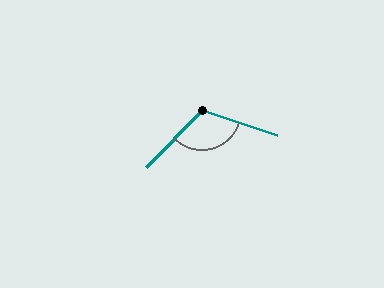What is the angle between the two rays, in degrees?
Approximately 116 degrees.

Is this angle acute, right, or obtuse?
It is obtuse.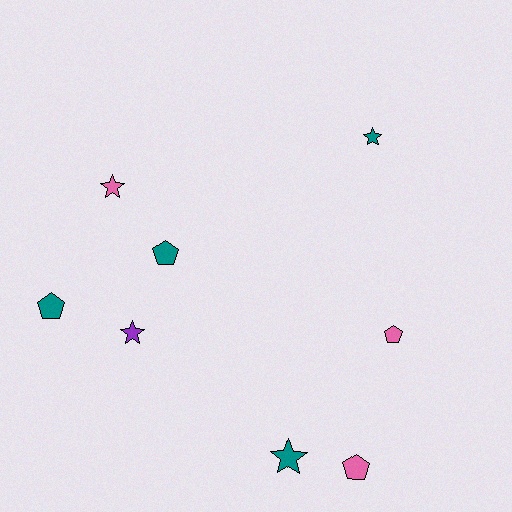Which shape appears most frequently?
Star, with 4 objects.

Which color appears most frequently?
Teal, with 4 objects.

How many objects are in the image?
There are 8 objects.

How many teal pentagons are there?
There are 2 teal pentagons.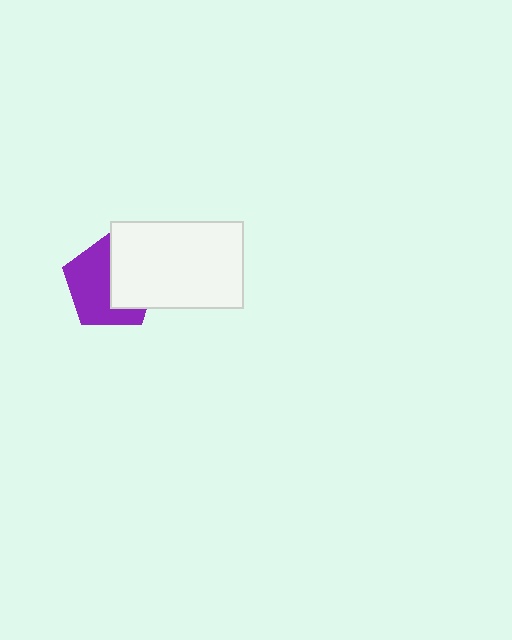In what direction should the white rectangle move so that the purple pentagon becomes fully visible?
The white rectangle should move right. That is the shortest direction to clear the overlap and leave the purple pentagon fully visible.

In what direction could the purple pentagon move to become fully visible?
The purple pentagon could move left. That would shift it out from behind the white rectangle entirely.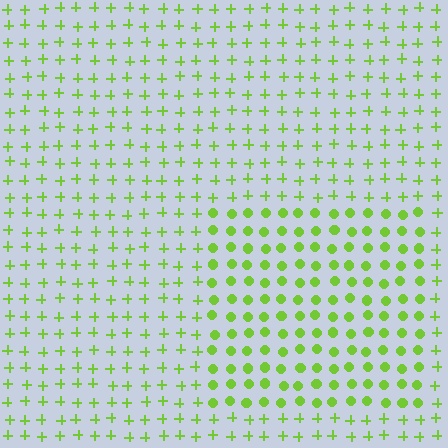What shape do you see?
I see a rectangle.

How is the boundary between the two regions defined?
The boundary is defined by a change in element shape: circles inside vs. plus signs outside. All elements share the same color and spacing.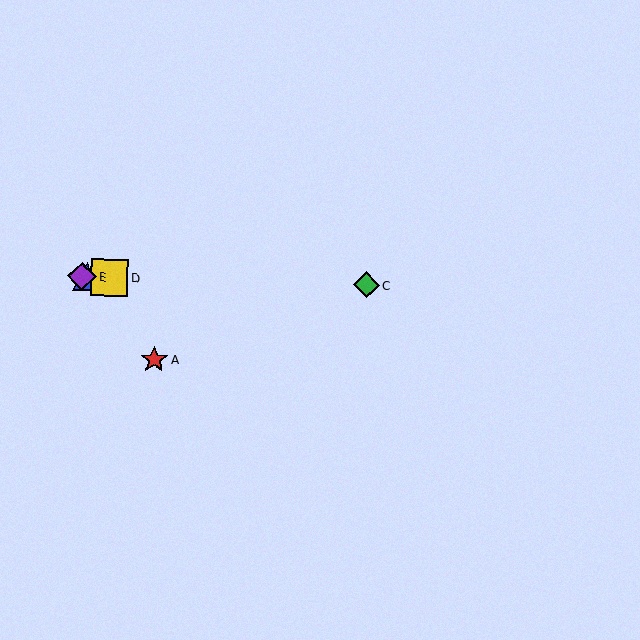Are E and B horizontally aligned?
Yes, both are at y≈276.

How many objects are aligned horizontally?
4 objects (B, C, D, E) are aligned horizontally.